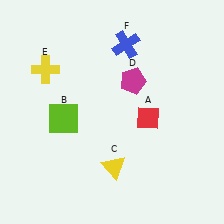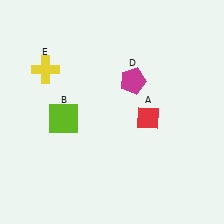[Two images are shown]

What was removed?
The blue cross (F), the yellow triangle (C) were removed in Image 2.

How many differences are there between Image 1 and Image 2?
There are 2 differences between the two images.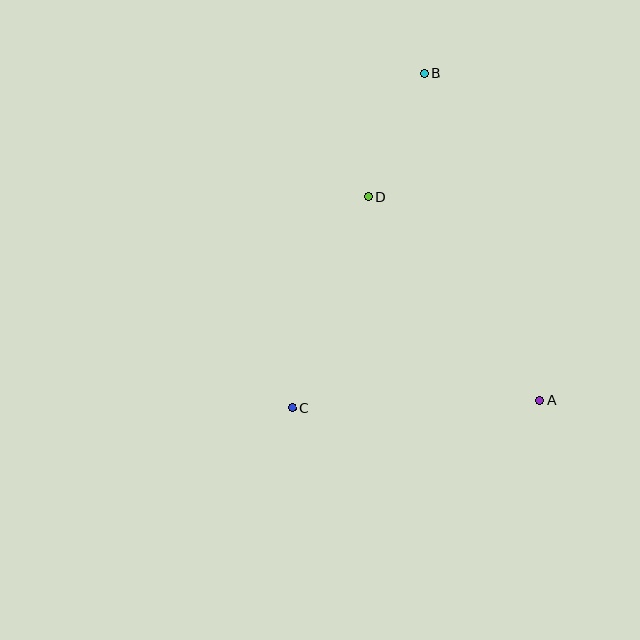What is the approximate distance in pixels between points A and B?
The distance between A and B is approximately 347 pixels.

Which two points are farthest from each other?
Points B and C are farthest from each other.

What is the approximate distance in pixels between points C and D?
The distance between C and D is approximately 224 pixels.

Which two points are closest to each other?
Points B and D are closest to each other.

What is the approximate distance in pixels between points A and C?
The distance between A and C is approximately 248 pixels.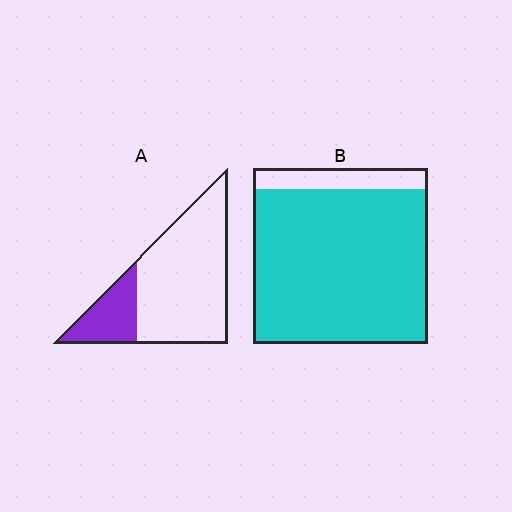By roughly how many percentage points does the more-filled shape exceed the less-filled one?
By roughly 65 percentage points (B over A).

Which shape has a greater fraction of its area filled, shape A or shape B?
Shape B.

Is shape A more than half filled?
No.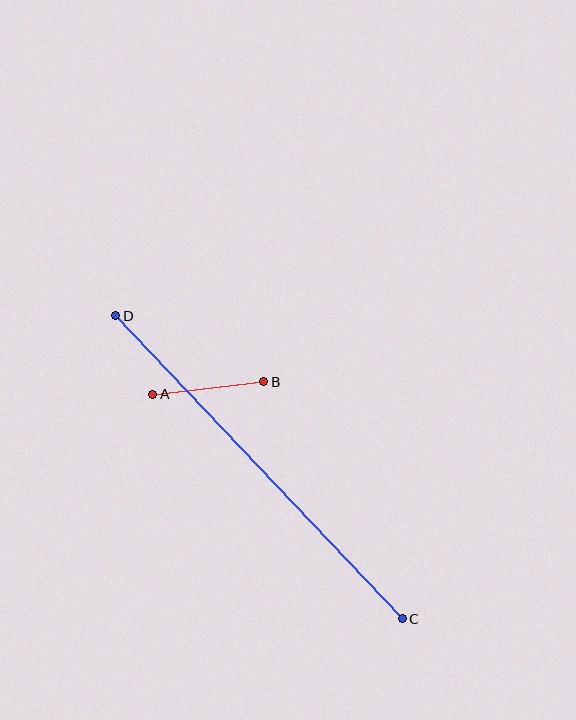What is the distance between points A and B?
The distance is approximately 112 pixels.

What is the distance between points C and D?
The distance is approximately 417 pixels.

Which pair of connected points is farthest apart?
Points C and D are farthest apart.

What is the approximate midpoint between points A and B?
The midpoint is at approximately (208, 388) pixels.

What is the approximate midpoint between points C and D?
The midpoint is at approximately (259, 467) pixels.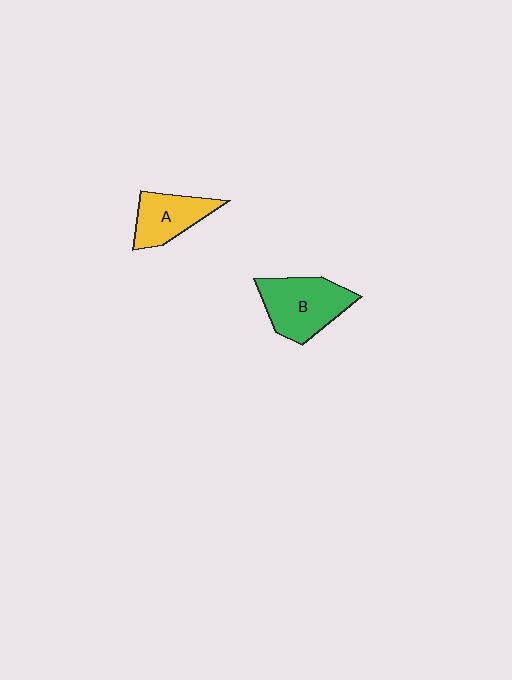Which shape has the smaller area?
Shape A (yellow).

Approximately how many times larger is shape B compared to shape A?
Approximately 1.4 times.